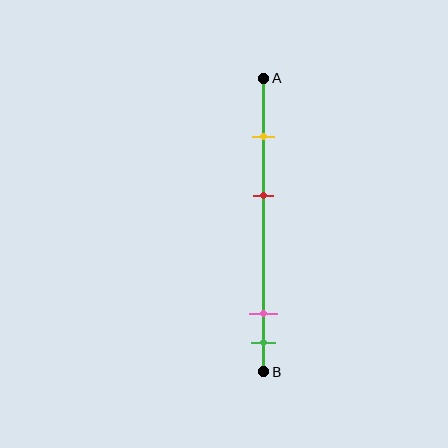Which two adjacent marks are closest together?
The pink and green marks are the closest adjacent pair.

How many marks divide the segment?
There are 4 marks dividing the segment.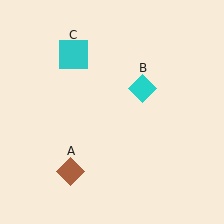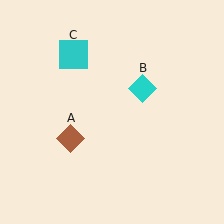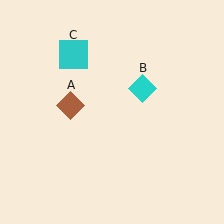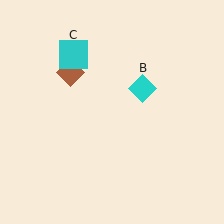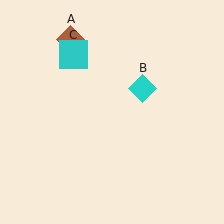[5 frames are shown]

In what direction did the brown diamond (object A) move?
The brown diamond (object A) moved up.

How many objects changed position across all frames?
1 object changed position: brown diamond (object A).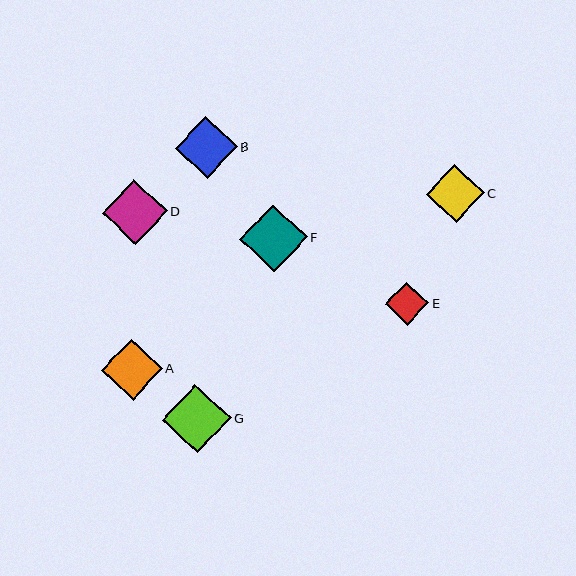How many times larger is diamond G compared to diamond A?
Diamond G is approximately 1.1 times the size of diamond A.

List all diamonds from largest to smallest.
From largest to smallest: G, F, D, B, A, C, E.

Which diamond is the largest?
Diamond G is the largest with a size of approximately 69 pixels.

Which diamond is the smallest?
Diamond E is the smallest with a size of approximately 44 pixels.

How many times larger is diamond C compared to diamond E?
Diamond C is approximately 1.3 times the size of diamond E.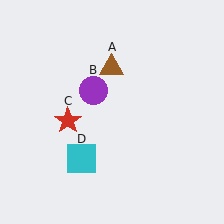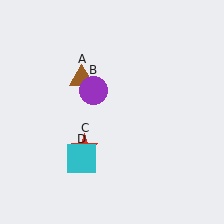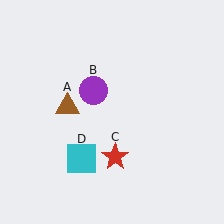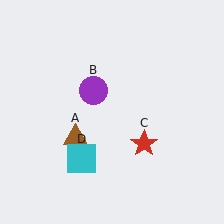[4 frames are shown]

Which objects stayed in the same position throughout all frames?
Purple circle (object B) and cyan square (object D) remained stationary.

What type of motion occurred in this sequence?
The brown triangle (object A), red star (object C) rotated counterclockwise around the center of the scene.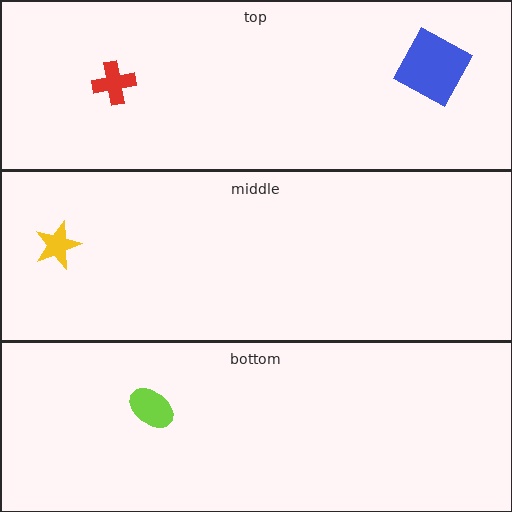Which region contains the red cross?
The top region.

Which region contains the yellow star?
The middle region.